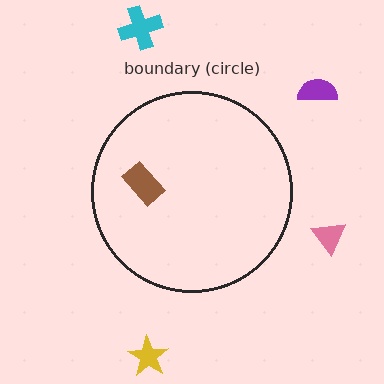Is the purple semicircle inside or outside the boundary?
Outside.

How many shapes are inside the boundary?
1 inside, 4 outside.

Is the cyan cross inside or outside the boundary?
Outside.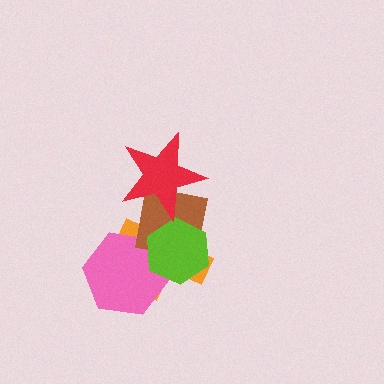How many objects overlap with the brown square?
3 objects overlap with the brown square.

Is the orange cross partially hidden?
Yes, it is partially covered by another shape.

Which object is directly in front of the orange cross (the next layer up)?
The pink hexagon is directly in front of the orange cross.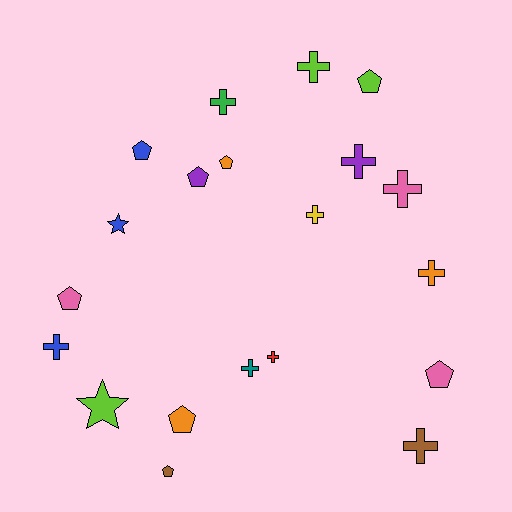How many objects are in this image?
There are 20 objects.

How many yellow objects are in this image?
There is 1 yellow object.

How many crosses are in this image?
There are 10 crosses.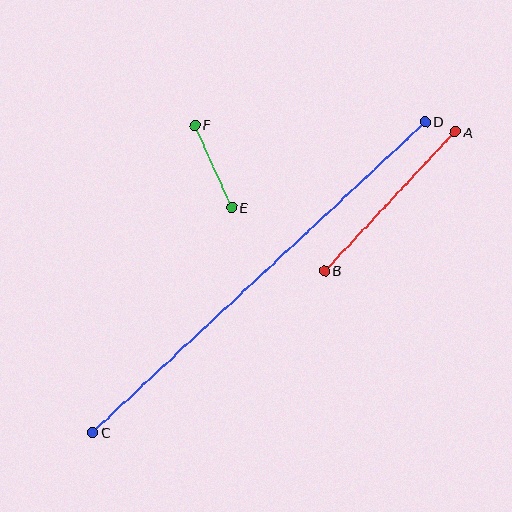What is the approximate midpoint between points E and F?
The midpoint is at approximately (213, 166) pixels.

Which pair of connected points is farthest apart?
Points C and D are farthest apart.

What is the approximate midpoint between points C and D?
The midpoint is at approximately (259, 277) pixels.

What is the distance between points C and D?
The distance is approximately 455 pixels.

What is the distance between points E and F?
The distance is approximately 90 pixels.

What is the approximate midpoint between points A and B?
The midpoint is at approximately (390, 201) pixels.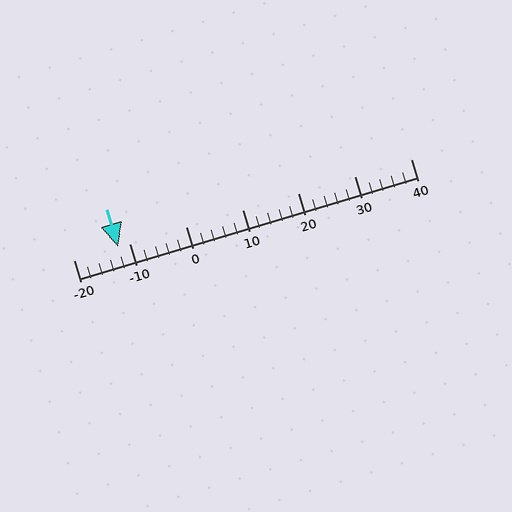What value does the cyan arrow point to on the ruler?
The cyan arrow points to approximately -12.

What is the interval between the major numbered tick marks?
The major tick marks are spaced 10 units apart.